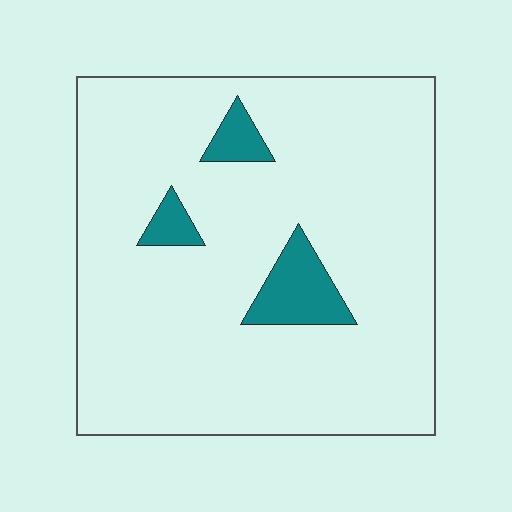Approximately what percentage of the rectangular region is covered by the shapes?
Approximately 10%.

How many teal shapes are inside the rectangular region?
3.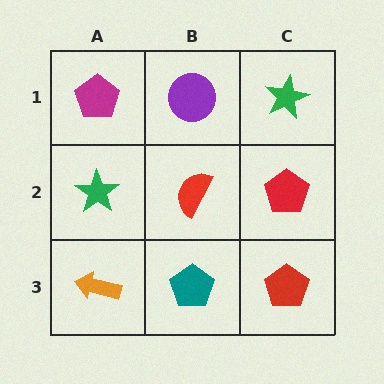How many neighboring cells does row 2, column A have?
3.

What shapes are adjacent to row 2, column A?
A magenta pentagon (row 1, column A), an orange arrow (row 3, column A), a red semicircle (row 2, column B).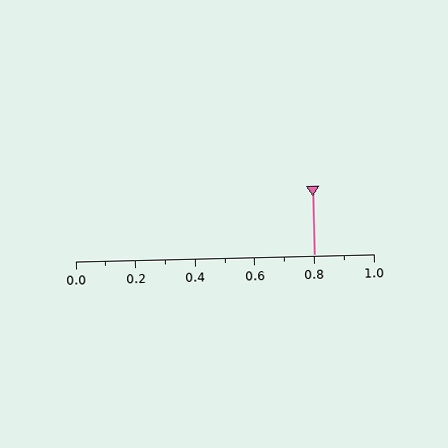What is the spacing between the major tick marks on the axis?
The major ticks are spaced 0.2 apart.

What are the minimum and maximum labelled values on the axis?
The axis runs from 0.0 to 1.0.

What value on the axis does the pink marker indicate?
The marker indicates approximately 0.8.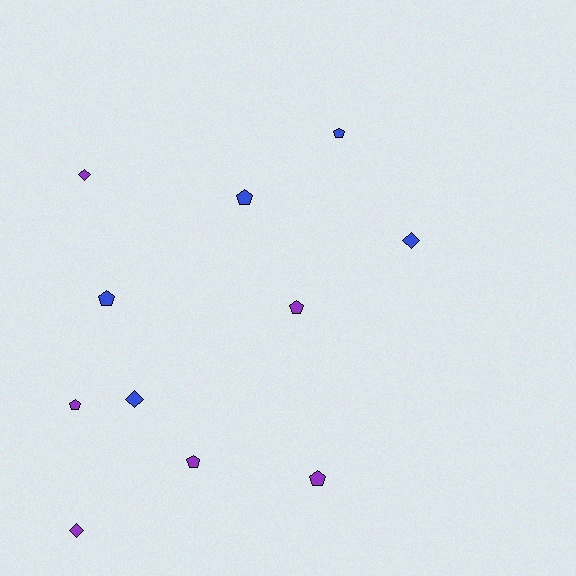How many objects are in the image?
There are 11 objects.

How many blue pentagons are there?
There are 3 blue pentagons.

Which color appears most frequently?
Purple, with 6 objects.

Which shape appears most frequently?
Pentagon, with 7 objects.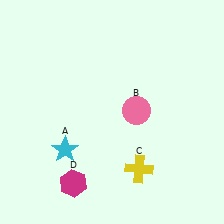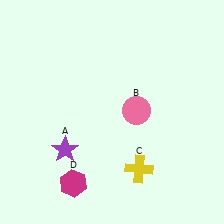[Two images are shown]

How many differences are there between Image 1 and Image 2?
There is 1 difference between the two images.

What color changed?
The star (A) changed from cyan in Image 1 to purple in Image 2.